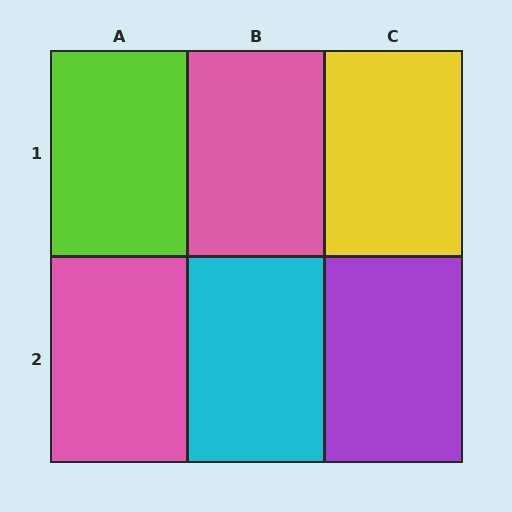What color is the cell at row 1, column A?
Lime.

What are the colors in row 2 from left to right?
Pink, cyan, purple.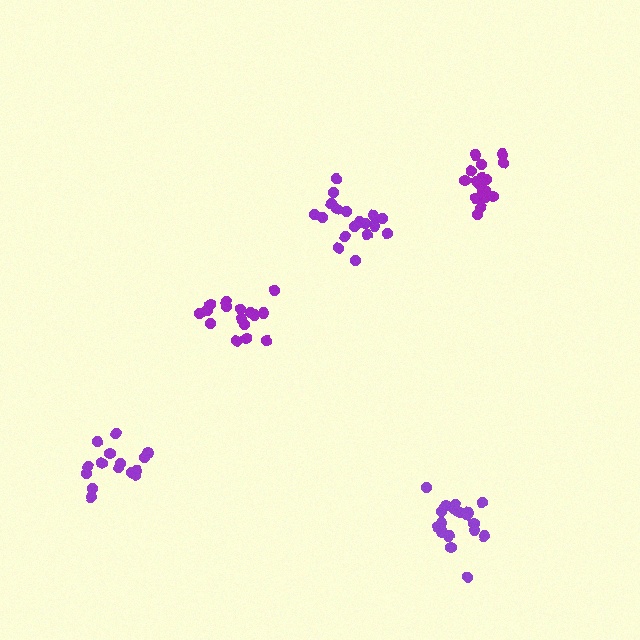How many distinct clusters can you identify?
There are 5 distinct clusters.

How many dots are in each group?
Group 1: 18 dots, Group 2: 16 dots, Group 3: 15 dots, Group 4: 19 dots, Group 5: 18 dots (86 total).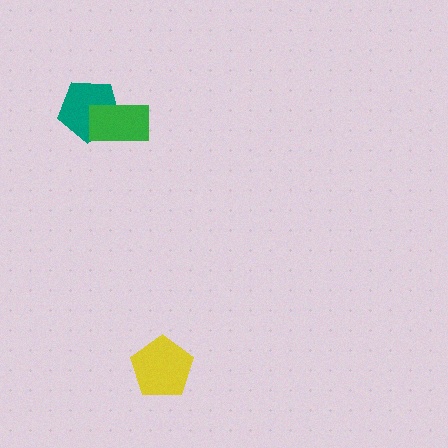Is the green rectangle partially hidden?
No, no other shape covers it.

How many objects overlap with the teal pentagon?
1 object overlaps with the teal pentagon.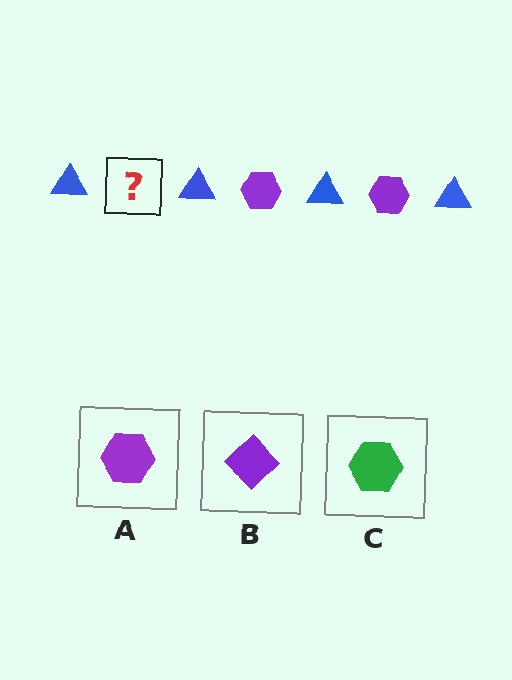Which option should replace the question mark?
Option A.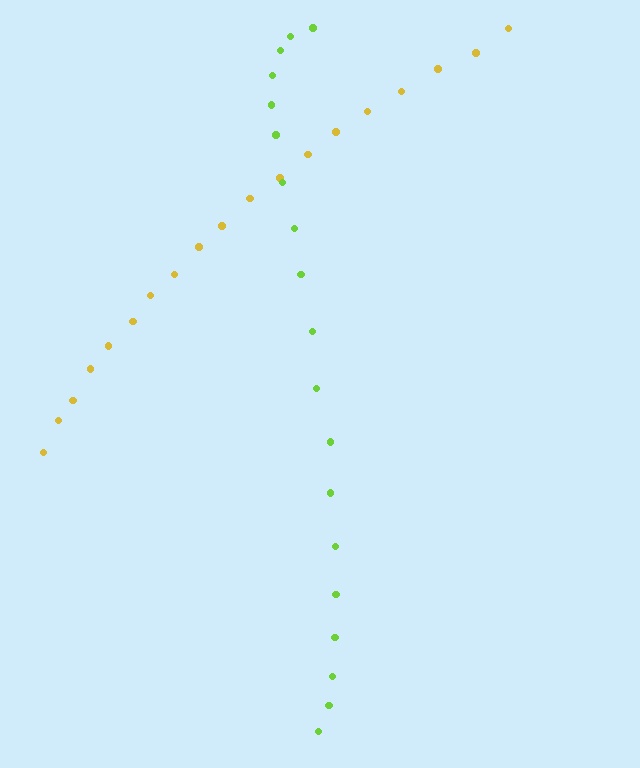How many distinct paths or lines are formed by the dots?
There are 2 distinct paths.